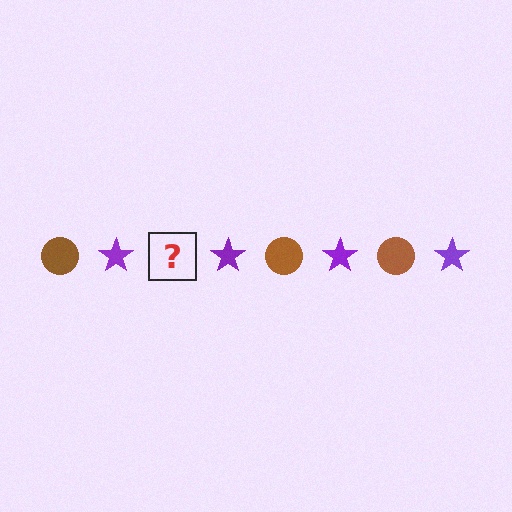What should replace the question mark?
The question mark should be replaced with a brown circle.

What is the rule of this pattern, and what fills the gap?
The rule is that the pattern alternates between brown circle and purple star. The gap should be filled with a brown circle.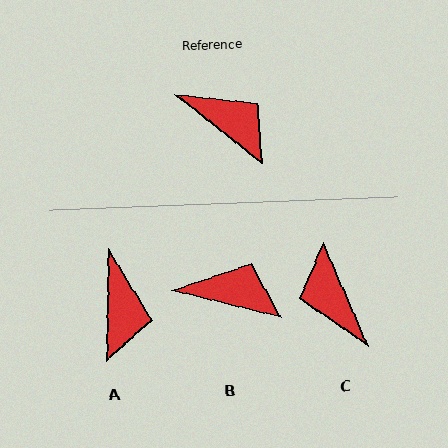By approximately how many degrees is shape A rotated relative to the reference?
Approximately 53 degrees clockwise.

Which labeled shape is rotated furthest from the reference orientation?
C, about 152 degrees away.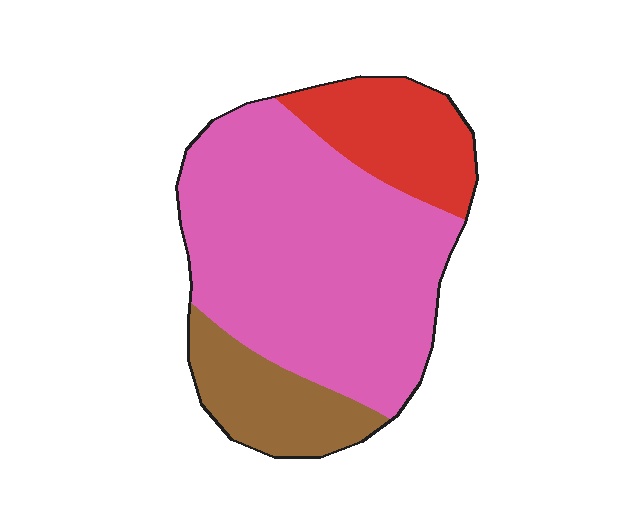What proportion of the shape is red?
Red covers 18% of the shape.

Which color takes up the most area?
Pink, at roughly 65%.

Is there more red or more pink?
Pink.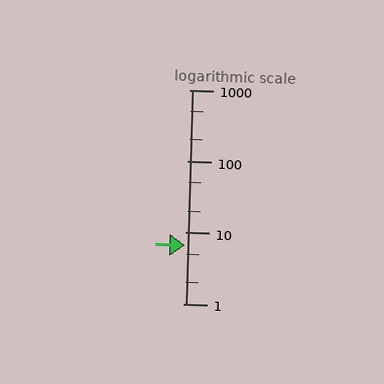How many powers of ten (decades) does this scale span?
The scale spans 3 decades, from 1 to 1000.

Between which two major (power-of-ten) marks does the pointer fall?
The pointer is between 1 and 10.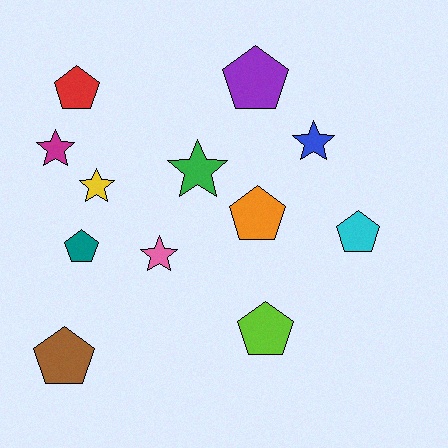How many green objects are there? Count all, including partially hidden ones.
There is 1 green object.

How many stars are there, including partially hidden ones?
There are 5 stars.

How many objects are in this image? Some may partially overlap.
There are 12 objects.